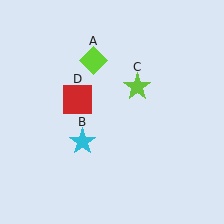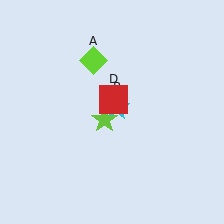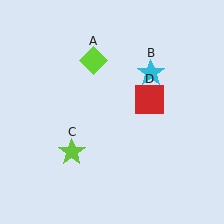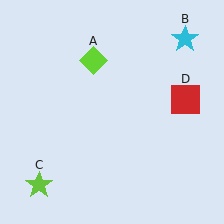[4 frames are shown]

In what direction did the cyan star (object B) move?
The cyan star (object B) moved up and to the right.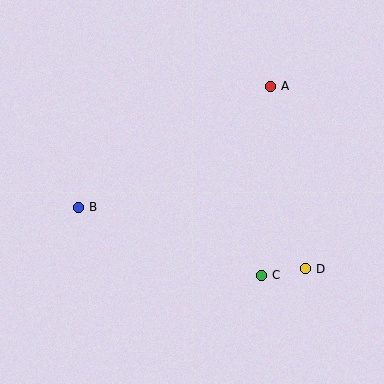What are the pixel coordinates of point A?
Point A is at (270, 86).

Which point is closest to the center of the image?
Point C at (261, 275) is closest to the center.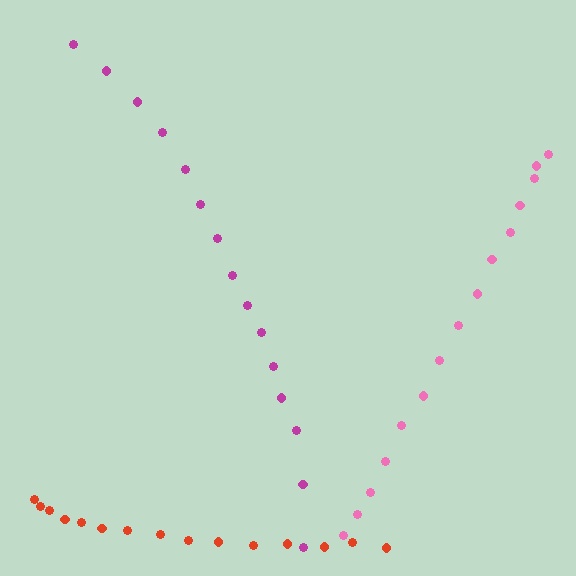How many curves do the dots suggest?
There are 3 distinct paths.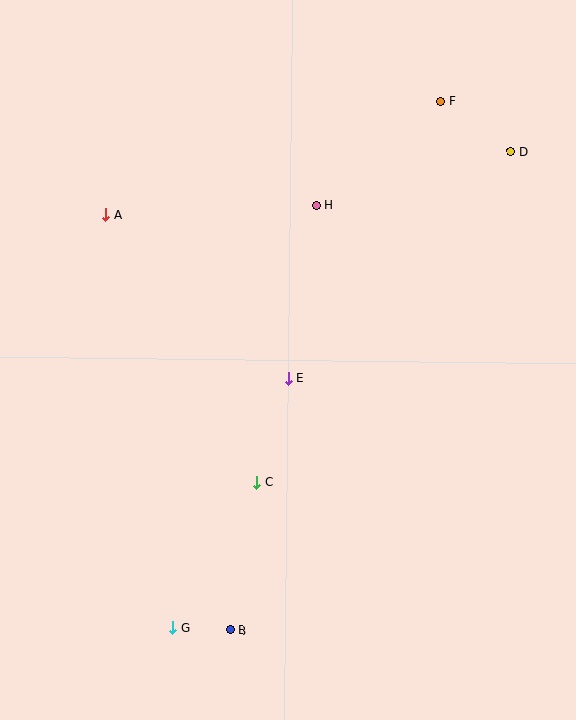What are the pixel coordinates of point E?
Point E is at (288, 378).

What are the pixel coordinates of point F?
Point F is at (441, 101).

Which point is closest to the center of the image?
Point E at (288, 378) is closest to the center.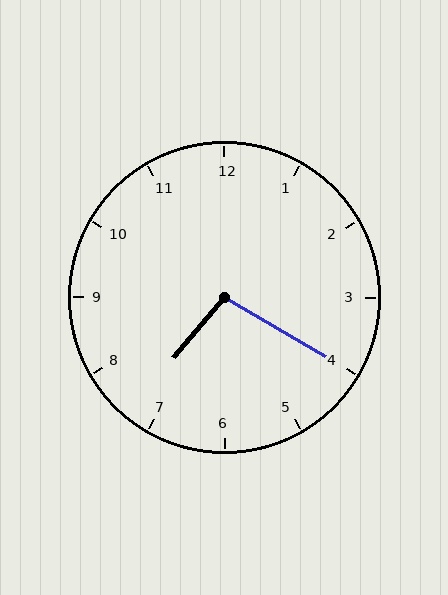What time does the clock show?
7:20.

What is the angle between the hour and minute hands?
Approximately 100 degrees.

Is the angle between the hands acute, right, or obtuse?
It is obtuse.